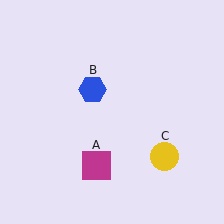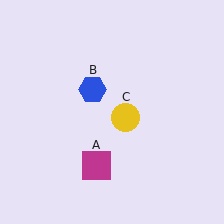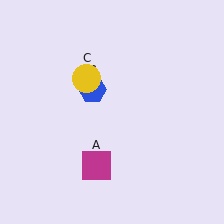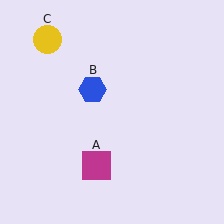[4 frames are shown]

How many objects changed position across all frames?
1 object changed position: yellow circle (object C).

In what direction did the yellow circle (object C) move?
The yellow circle (object C) moved up and to the left.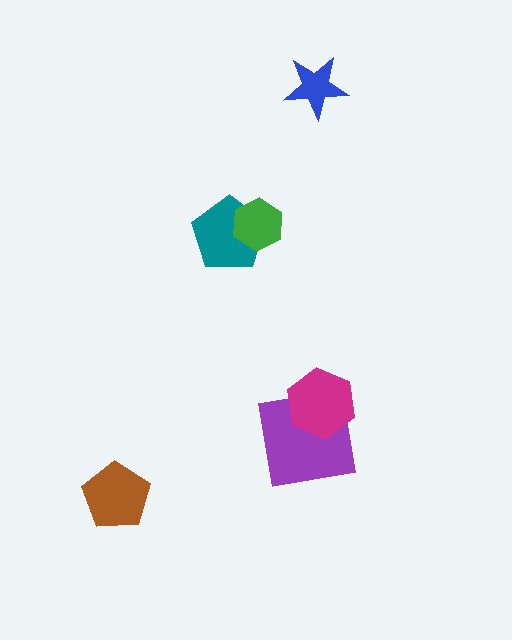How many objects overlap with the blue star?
0 objects overlap with the blue star.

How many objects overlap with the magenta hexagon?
1 object overlaps with the magenta hexagon.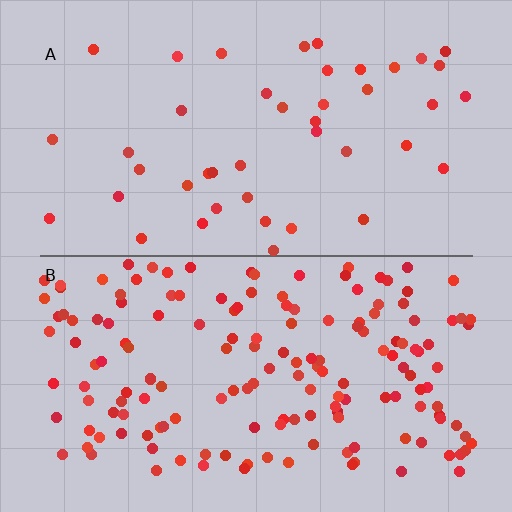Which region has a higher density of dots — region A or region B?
B (the bottom).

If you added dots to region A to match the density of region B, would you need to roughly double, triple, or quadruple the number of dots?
Approximately quadruple.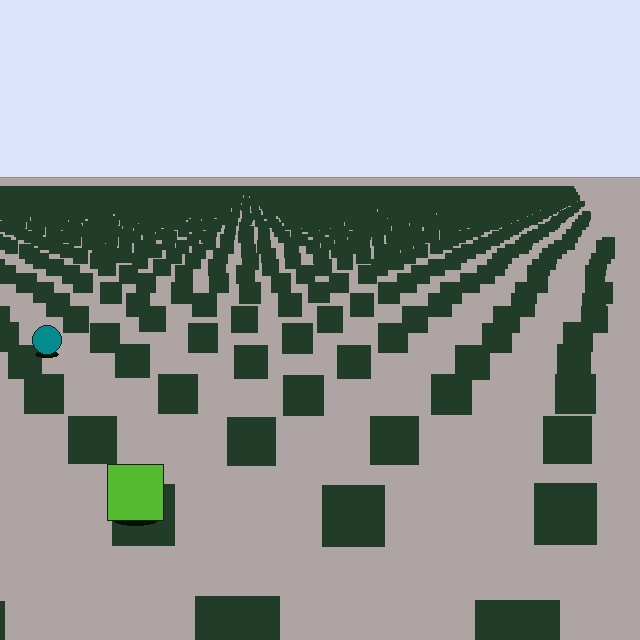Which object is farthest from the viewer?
The teal circle is farthest from the viewer. It appears smaller and the ground texture around it is denser.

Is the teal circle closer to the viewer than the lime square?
No. The lime square is closer — you can tell from the texture gradient: the ground texture is coarser near it.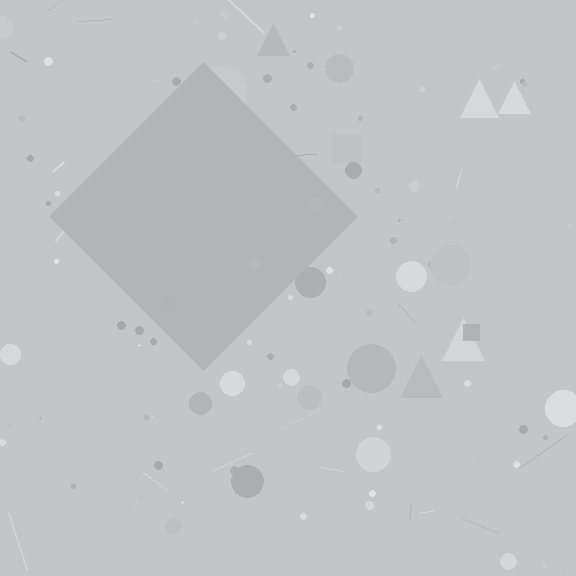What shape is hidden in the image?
A diamond is hidden in the image.